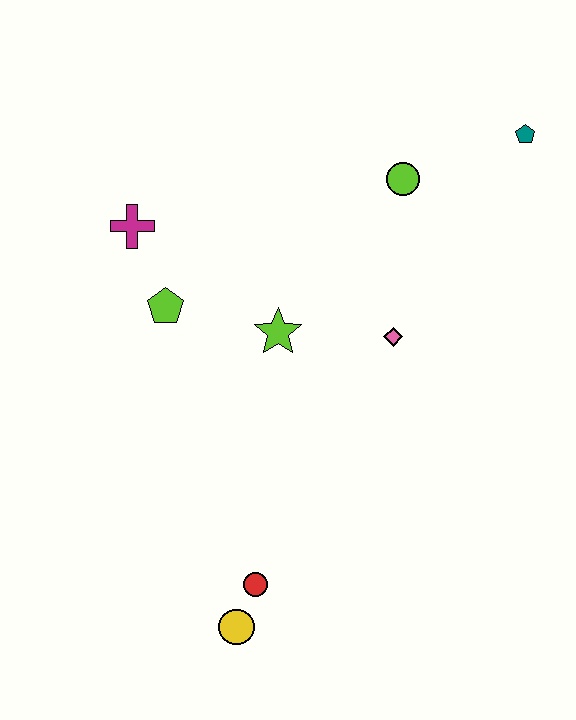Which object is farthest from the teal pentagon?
The yellow circle is farthest from the teal pentagon.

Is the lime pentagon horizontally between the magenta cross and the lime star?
Yes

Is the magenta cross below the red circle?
No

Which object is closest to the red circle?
The yellow circle is closest to the red circle.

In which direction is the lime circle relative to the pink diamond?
The lime circle is above the pink diamond.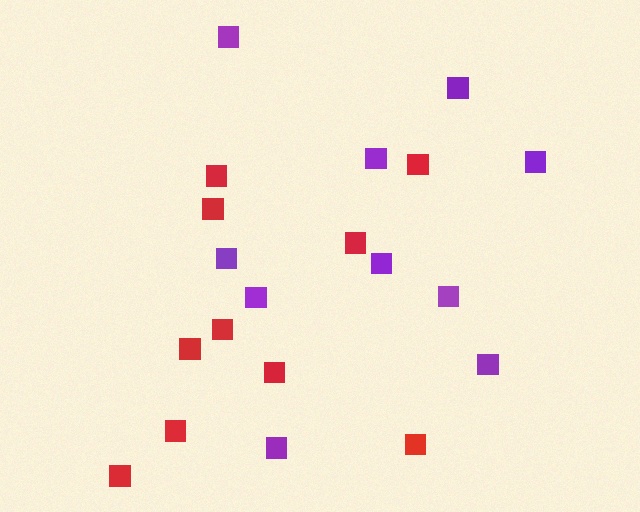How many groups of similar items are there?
There are 2 groups: one group of red squares (10) and one group of purple squares (10).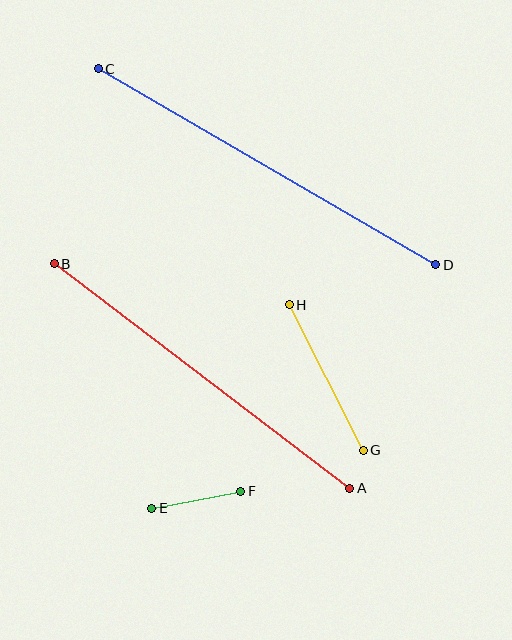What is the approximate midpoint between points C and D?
The midpoint is at approximately (267, 167) pixels.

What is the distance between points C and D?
The distance is approximately 390 pixels.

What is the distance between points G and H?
The distance is approximately 163 pixels.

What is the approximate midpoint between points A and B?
The midpoint is at approximately (202, 376) pixels.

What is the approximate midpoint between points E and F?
The midpoint is at approximately (196, 500) pixels.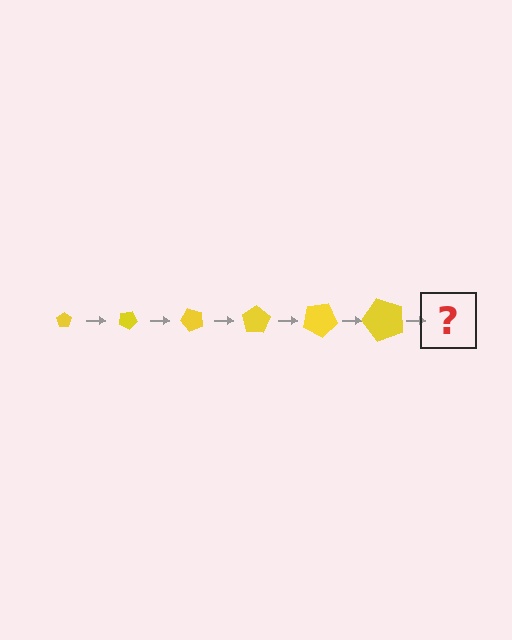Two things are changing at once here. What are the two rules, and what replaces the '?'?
The two rules are that the pentagon grows larger each step and it rotates 25 degrees each step. The '?' should be a pentagon, larger than the previous one and rotated 150 degrees from the start.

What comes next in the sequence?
The next element should be a pentagon, larger than the previous one and rotated 150 degrees from the start.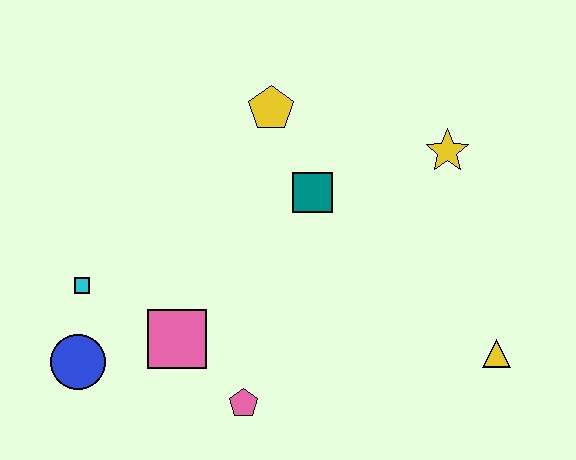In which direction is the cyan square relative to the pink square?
The cyan square is to the left of the pink square.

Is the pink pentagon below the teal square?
Yes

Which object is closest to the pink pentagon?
The pink square is closest to the pink pentagon.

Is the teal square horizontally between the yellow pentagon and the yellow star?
Yes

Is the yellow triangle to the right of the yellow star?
Yes